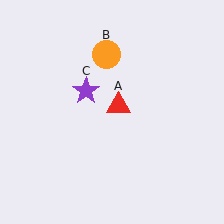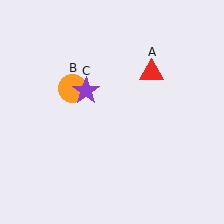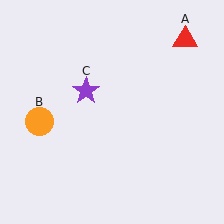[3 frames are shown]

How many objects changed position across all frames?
2 objects changed position: red triangle (object A), orange circle (object B).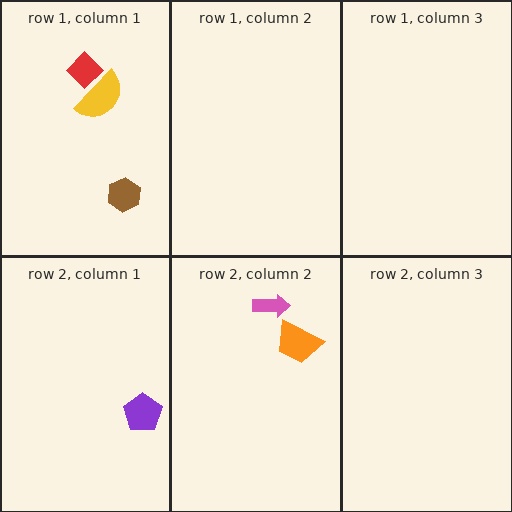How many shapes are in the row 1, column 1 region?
3.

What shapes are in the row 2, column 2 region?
The pink arrow, the orange trapezoid.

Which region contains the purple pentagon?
The row 2, column 1 region.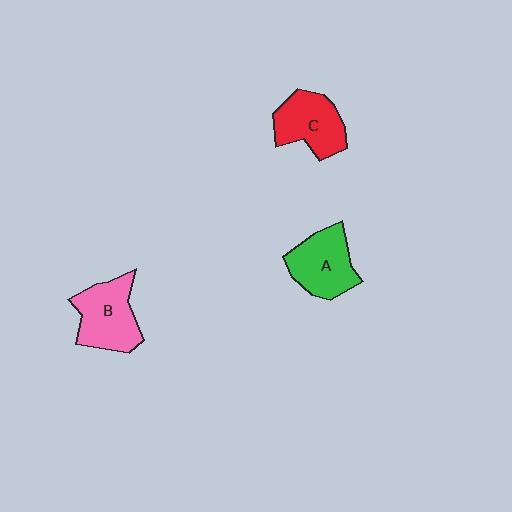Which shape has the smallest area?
Shape C (red).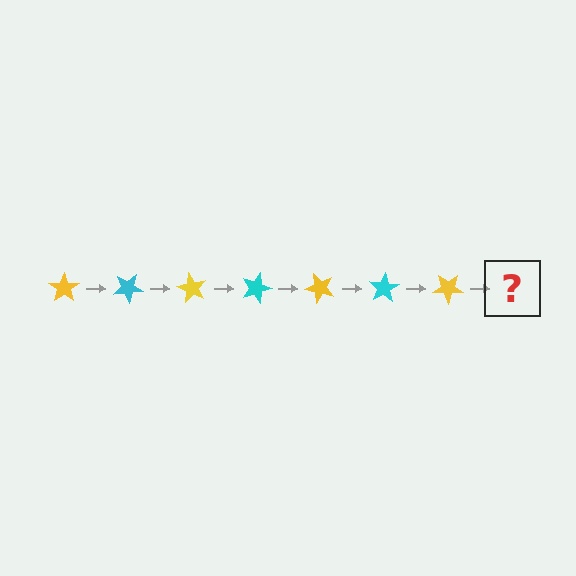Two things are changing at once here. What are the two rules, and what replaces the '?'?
The two rules are that it rotates 30 degrees each step and the color cycles through yellow and cyan. The '?' should be a cyan star, rotated 210 degrees from the start.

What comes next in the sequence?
The next element should be a cyan star, rotated 210 degrees from the start.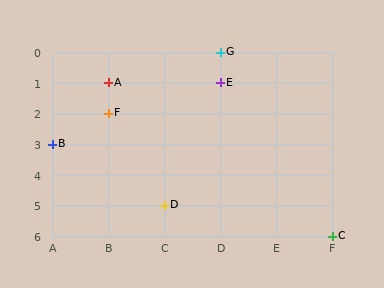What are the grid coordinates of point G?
Point G is at grid coordinates (D, 0).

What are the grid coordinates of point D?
Point D is at grid coordinates (C, 5).